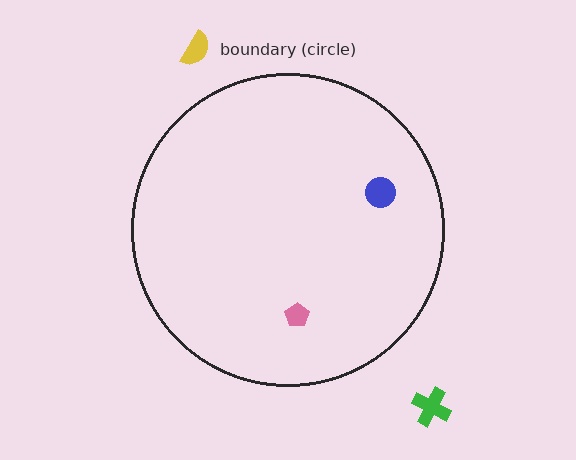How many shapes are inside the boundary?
2 inside, 2 outside.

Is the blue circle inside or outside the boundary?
Inside.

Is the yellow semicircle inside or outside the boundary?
Outside.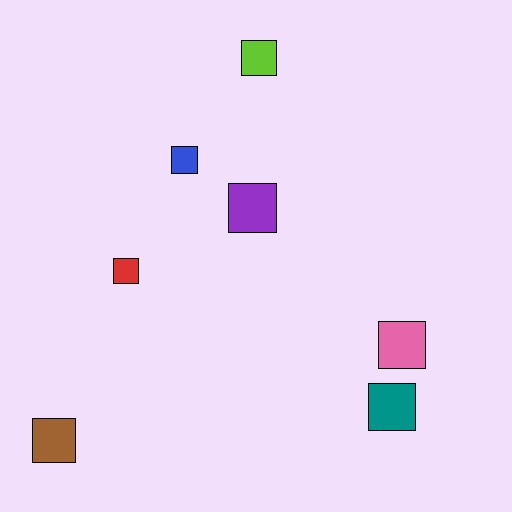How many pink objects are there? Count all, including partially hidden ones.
There is 1 pink object.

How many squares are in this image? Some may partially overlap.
There are 7 squares.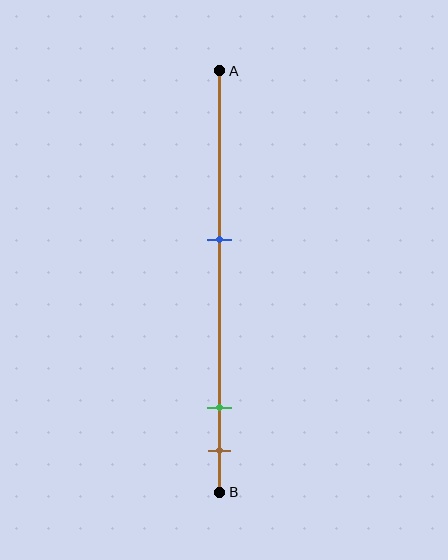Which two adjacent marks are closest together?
The green and brown marks are the closest adjacent pair.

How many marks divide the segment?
There are 3 marks dividing the segment.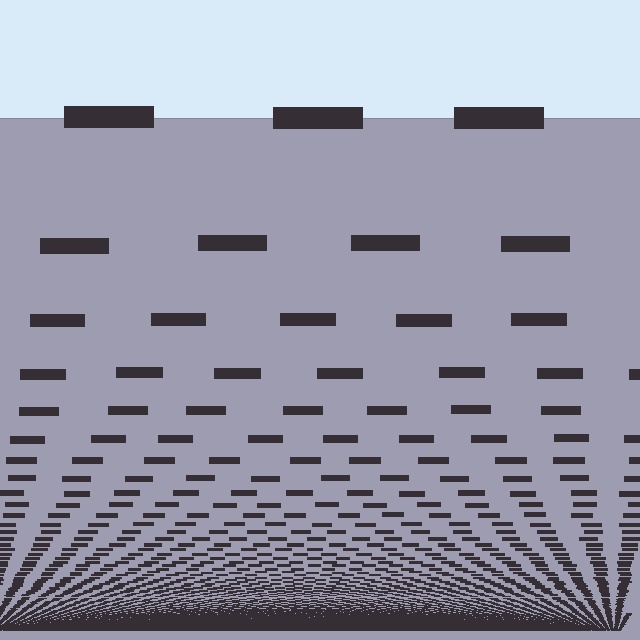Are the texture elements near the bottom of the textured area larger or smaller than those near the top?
Smaller. The gradient is inverted — elements near the bottom are smaller and denser.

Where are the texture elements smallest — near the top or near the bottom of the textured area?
Near the bottom.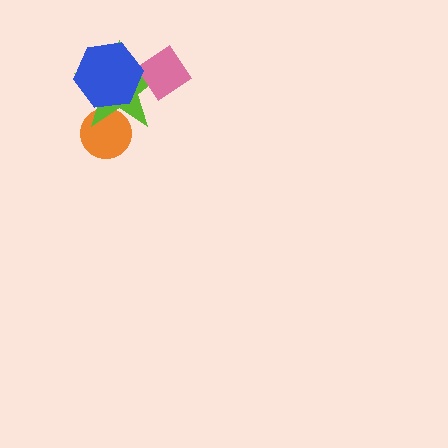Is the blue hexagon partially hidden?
No, no other shape covers it.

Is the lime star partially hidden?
Yes, it is partially covered by another shape.